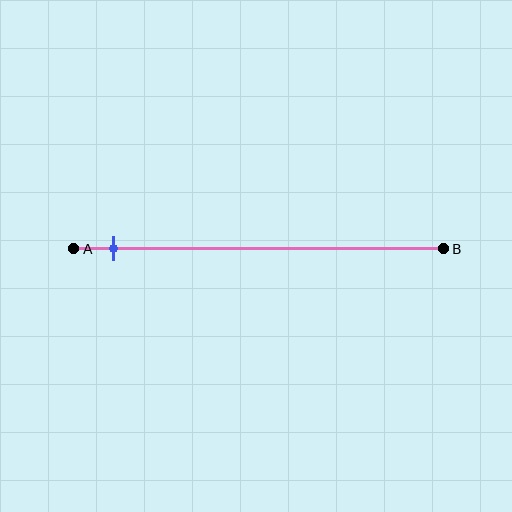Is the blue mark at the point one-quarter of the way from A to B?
No, the mark is at about 10% from A, not at the 25% one-quarter point.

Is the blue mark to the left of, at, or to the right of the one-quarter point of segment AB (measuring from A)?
The blue mark is to the left of the one-quarter point of segment AB.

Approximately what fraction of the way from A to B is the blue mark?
The blue mark is approximately 10% of the way from A to B.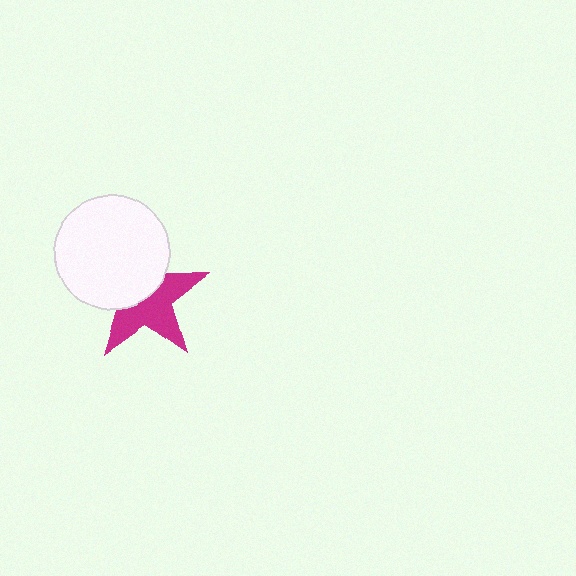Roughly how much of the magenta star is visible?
About half of it is visible (roughly 54%).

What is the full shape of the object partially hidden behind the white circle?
The partially hidden object is a magenta star.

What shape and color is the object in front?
The object in front is a white circle.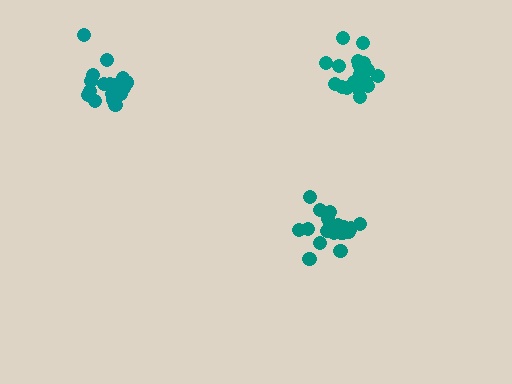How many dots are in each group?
Group 1: 19 dots, Group 2: 21 dots, Group 3: 20 dots (60 total).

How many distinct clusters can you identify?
There are 3 distinct clusters.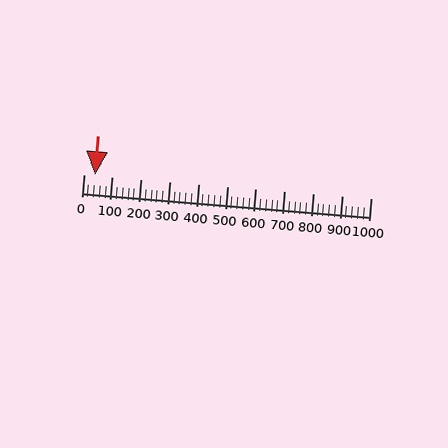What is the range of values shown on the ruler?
The ruler shows values from 0 to 1000.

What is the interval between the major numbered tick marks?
The major tick marks are spaced 100 units apart.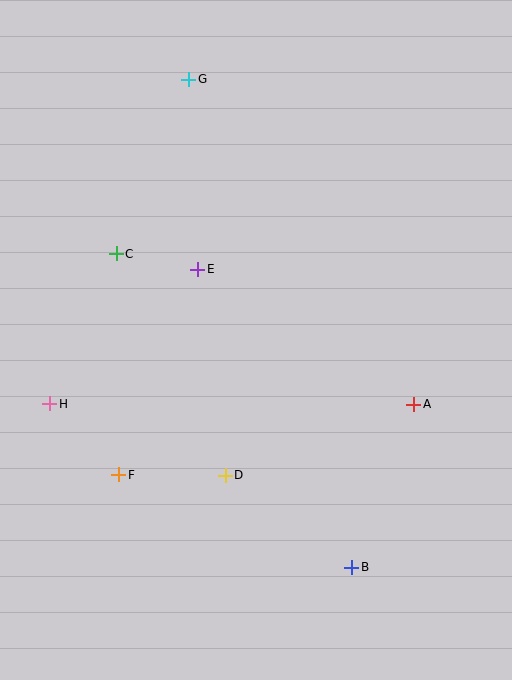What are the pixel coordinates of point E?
Point E is at (198, 269).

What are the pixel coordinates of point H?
Point H is at (50, 404).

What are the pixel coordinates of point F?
Point F is at (119, 475).